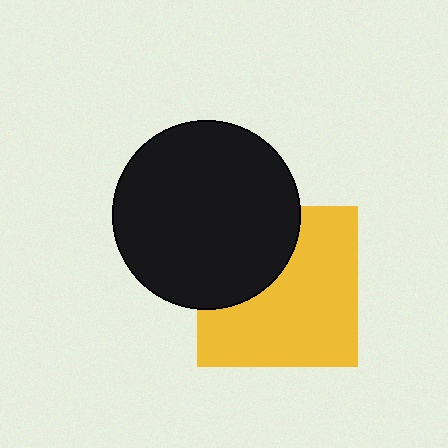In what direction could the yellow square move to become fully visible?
The yellow square could move toward the lower-right. That would shift it out from behind the black circle entirely.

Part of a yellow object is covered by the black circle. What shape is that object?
It is a square.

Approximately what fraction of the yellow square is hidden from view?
Roughly 34% of the yellow square is hidden behind the black circle.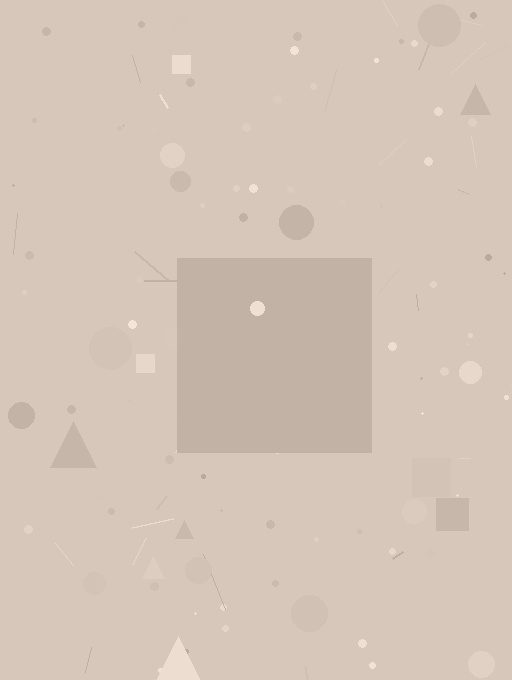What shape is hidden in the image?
A square is hidden in the image.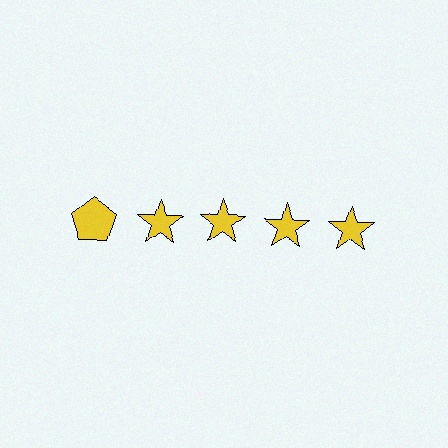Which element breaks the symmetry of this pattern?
The yellow pentagon in the top row, leftmost column breaks the symmetry. All other shapes are yellow stars.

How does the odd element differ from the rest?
It has a different shape: pentagon instead of star.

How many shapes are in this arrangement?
There are 5 shapes arranged in a grid pattern.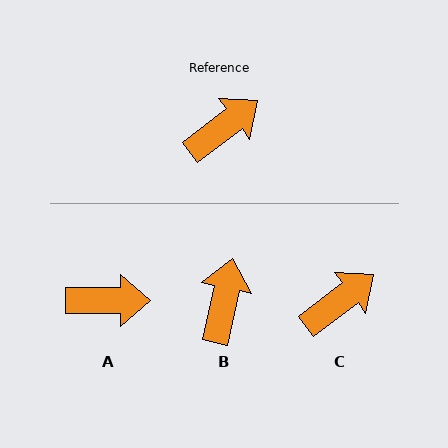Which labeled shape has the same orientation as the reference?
C.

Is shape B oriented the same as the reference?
No, it is off by about 41 degrees.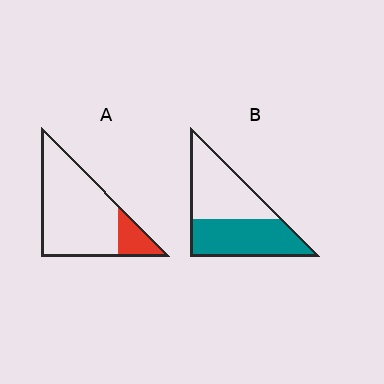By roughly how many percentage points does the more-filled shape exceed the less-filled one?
By roughly 35 percentage points (B over A).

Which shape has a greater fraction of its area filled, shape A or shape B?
Shape B.